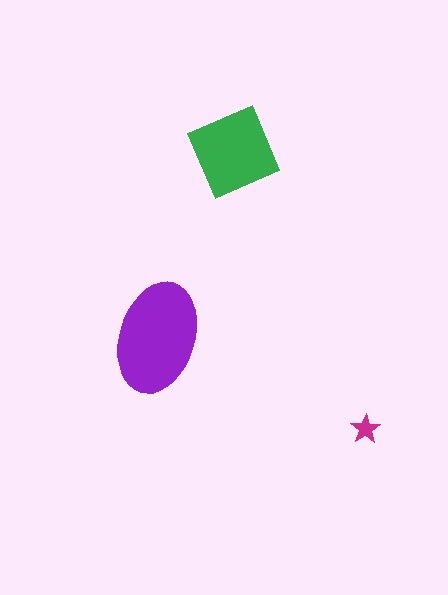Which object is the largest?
The purple ellipse.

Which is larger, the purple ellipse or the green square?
The purple ellipse.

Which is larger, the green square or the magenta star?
The green square.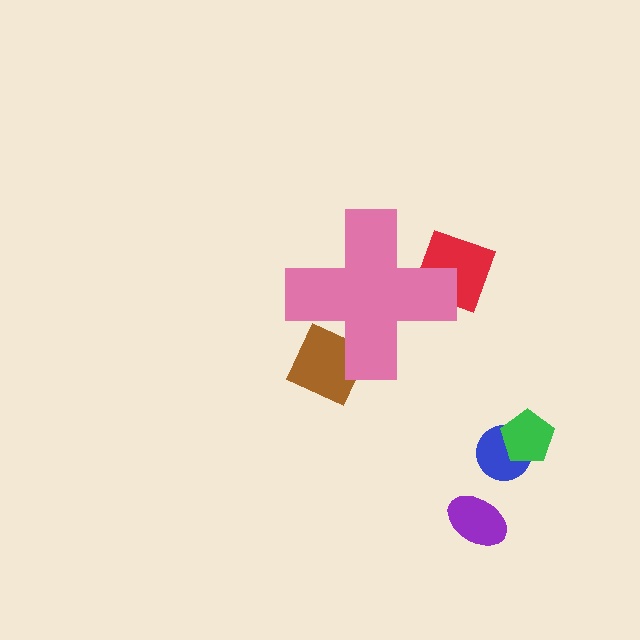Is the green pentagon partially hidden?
No, the green pentagon is fully visible.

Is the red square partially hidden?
Yes, the red square is partially hidden behind the pink cross.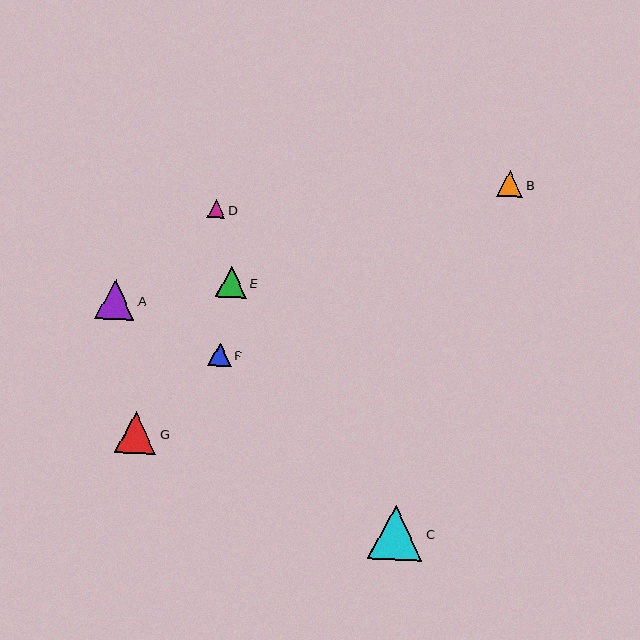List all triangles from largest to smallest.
From largest to smallest: C, G, A, E, B, F, D.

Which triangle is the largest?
Triangle C is the largest with a size of approximately 55 pixels.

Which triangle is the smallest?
Triangle D is the smallest with a size of approximately 18 pixels.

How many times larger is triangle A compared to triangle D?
Triangle A is approximately 2.2 times the size of triangle D.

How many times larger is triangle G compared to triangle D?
Triangle G is approximately 2.3 times the size of triangle D.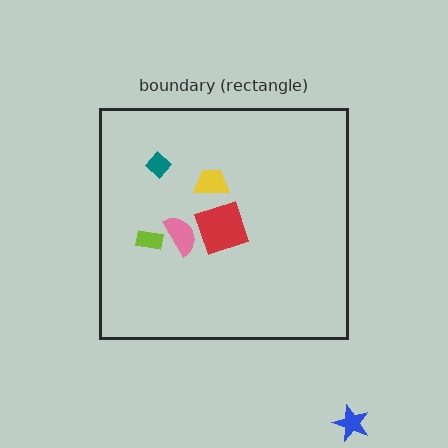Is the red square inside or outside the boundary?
Inside.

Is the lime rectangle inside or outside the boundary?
Inside.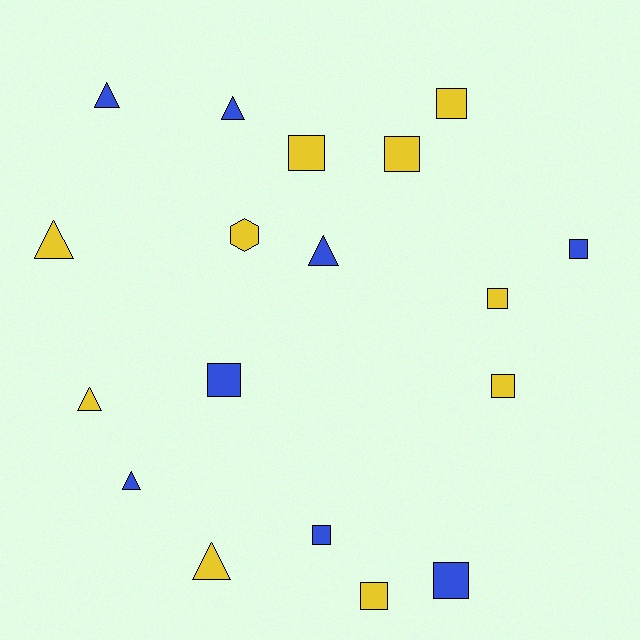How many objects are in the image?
There are 18 objects.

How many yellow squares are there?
There are 6 yellow squares.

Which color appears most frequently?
Yellow, with 10 objects.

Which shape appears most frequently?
Square, with 10 objects.